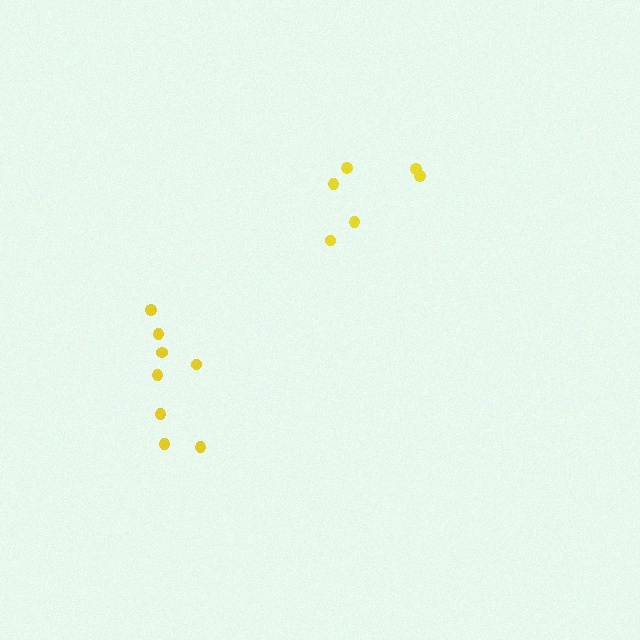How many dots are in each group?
Group 1: 6 dots, Group 2: 8 dots (14 total).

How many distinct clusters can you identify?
There are 2 distinct clusters.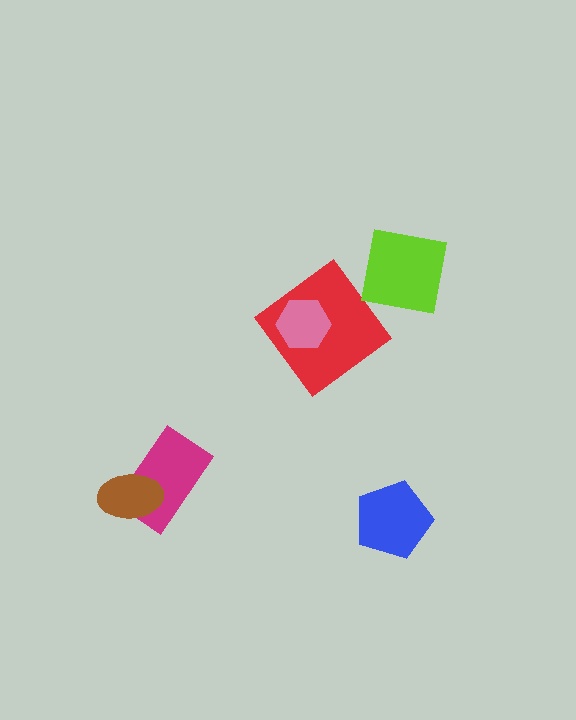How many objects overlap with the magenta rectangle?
1 object overlaps with the magenta rectangle.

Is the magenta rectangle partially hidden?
Yes, it is partially covered by another shape.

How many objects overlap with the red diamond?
1 object overlaps with the red diamond.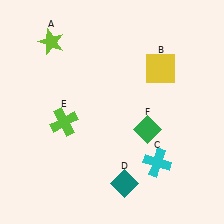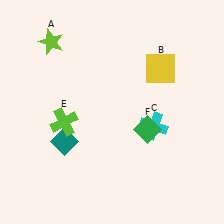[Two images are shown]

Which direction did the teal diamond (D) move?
The teal diamond (D) moved left.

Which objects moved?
The objects that moved are: the cyan cross (C), the teal diamond (D).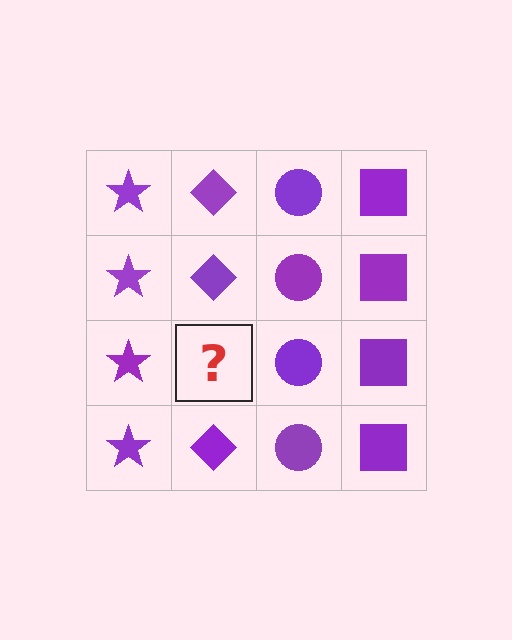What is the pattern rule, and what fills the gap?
The rule is that each column has a consistent shape. The gap should be filled with a purple diamond.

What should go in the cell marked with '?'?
The missing cell should contain a purple diamond.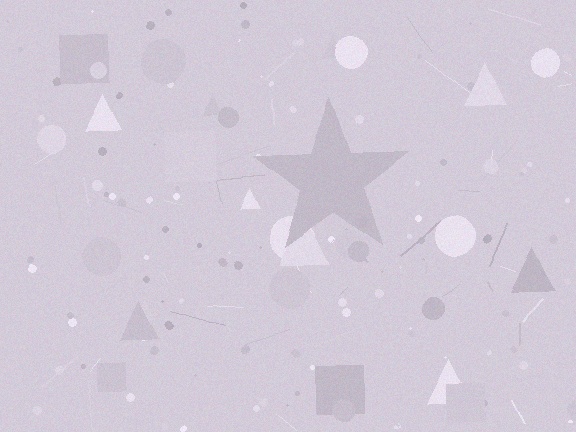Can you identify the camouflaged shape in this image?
The camouflaged shape is a star.